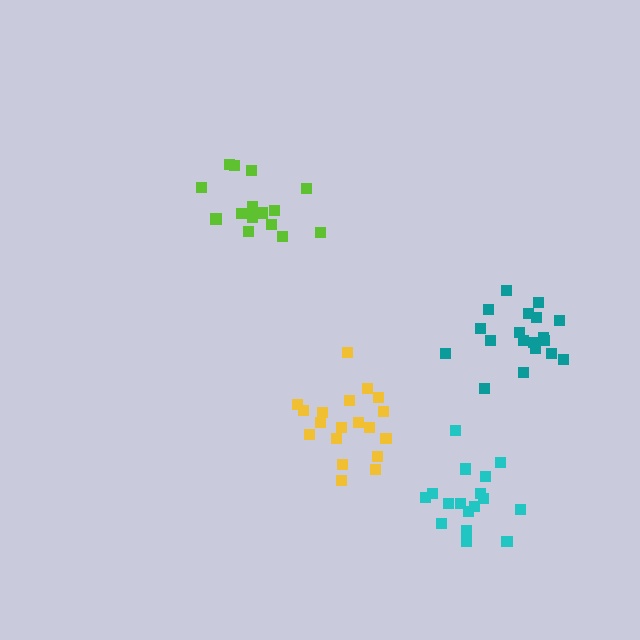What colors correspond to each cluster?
The clusters are colored: teal, yellow, lime, cyan.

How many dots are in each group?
Group 1: 19 dots, Group 2: 19 dots, Group 3: 15 dots, Group 4: 17 dots (70 total).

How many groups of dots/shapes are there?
There are 4 groups.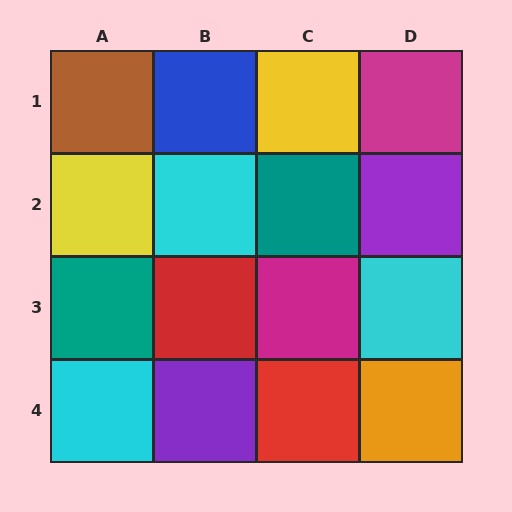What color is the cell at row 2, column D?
Purple.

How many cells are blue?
1 cell is blue.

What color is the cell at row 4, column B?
Purple.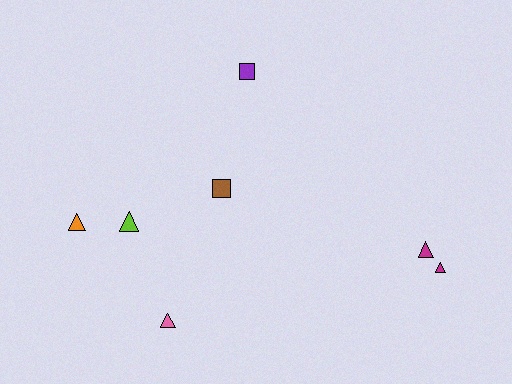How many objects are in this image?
There are 7 objects.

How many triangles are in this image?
There are 5 triangles.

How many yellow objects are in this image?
There are no yellow objects.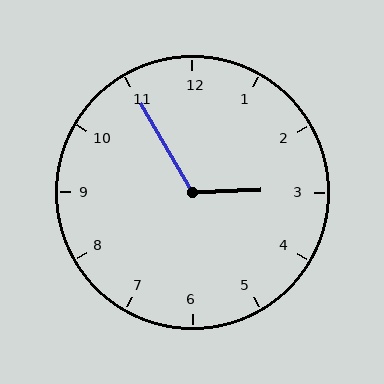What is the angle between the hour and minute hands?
Approximately 118 degrees.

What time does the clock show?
2:55.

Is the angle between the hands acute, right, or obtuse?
It is obtuse.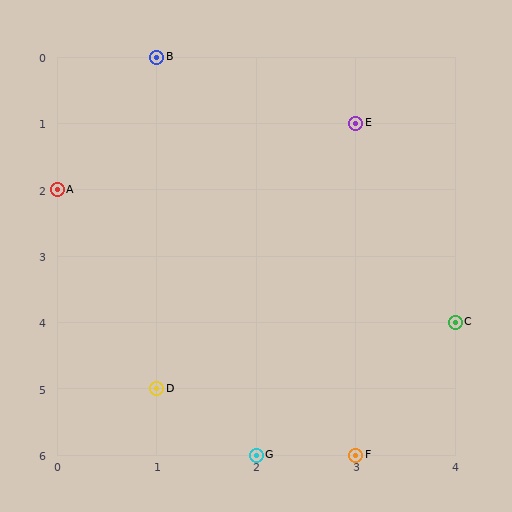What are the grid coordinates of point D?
Point D is at grid coordinates (1, 5).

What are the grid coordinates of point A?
Point A is at grid coordinates (0, 2).